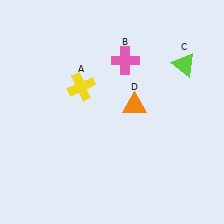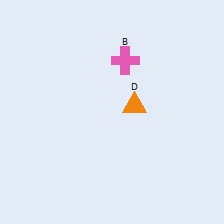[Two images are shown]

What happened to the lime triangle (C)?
The lime triangle (C) was removed in Image 2. It was in the top-right area of Image 1.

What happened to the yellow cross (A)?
The yellow cross (A) was removed in Image 2. It was in the top-left area of Image 1.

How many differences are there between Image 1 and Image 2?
There are 2 differences between the two images.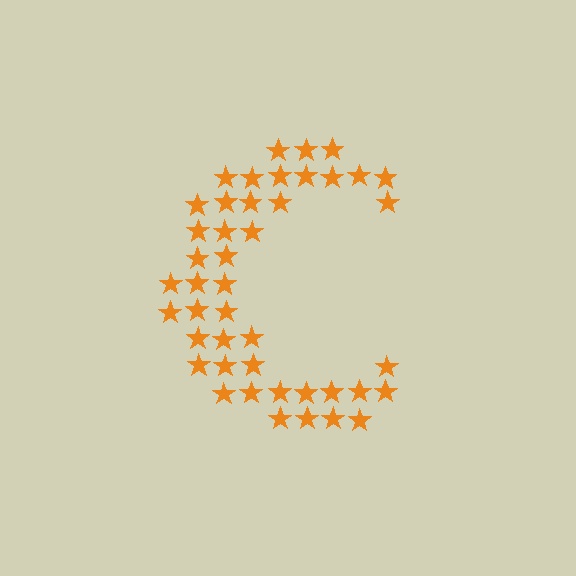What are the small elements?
The small elements are stars.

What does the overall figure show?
The overall figure shows the letter C.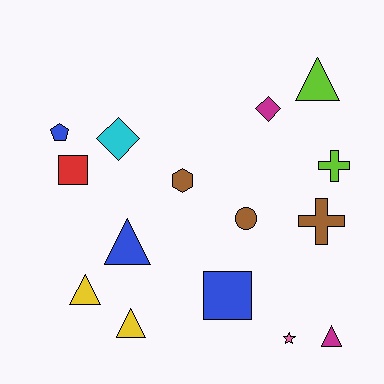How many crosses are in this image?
There are 2 crosses.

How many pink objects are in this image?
There is 1 pink object.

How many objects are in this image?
There are 15 objects.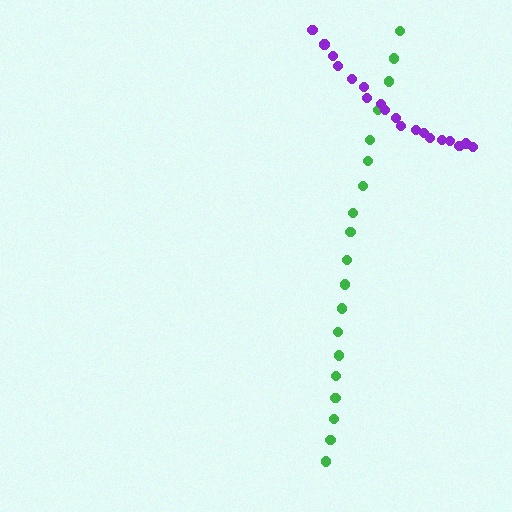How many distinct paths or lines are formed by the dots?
There are 2 distinct paths.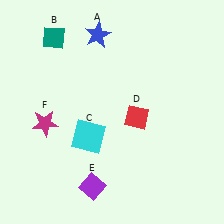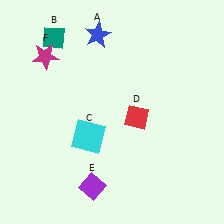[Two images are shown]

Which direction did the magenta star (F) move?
The magenta star (F) moved up.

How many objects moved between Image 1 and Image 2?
1 object moved between the two images.